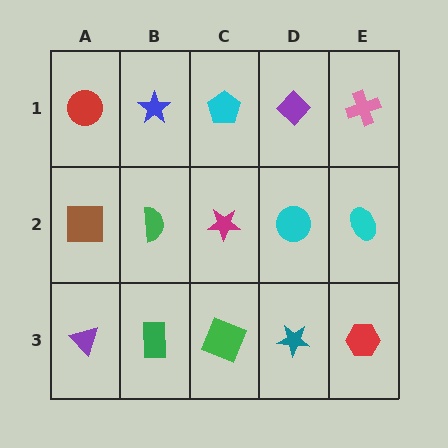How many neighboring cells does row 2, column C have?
4.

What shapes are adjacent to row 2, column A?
A red circle (row 1, column A), a purple triangle (row 3, column A), a green semicircle (row 2, column B).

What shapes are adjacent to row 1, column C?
A magenta star (row 2, column C), a blue star (row 1, column B), a purple diamond (row 1, column D).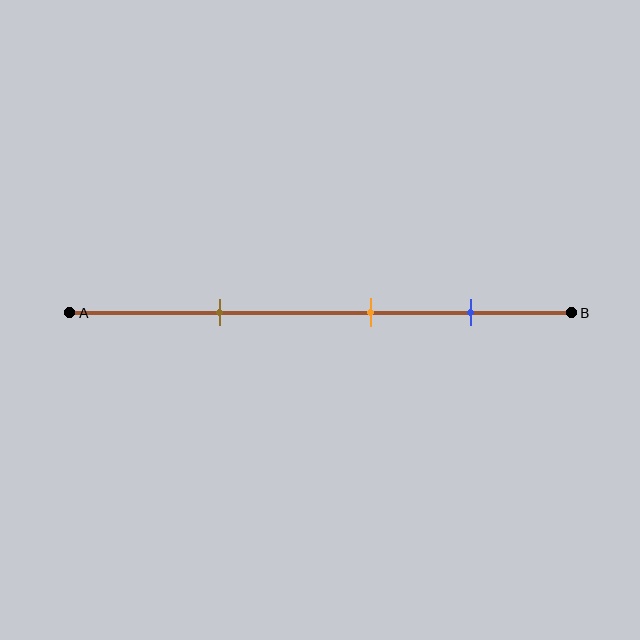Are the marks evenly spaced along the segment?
Yes, the marks are approximately evenly spaced.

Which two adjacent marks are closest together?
The orange and blue marks are the closest adjacent pair.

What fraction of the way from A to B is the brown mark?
The brown mark is approximately 30% (0.3) of the way from A to B.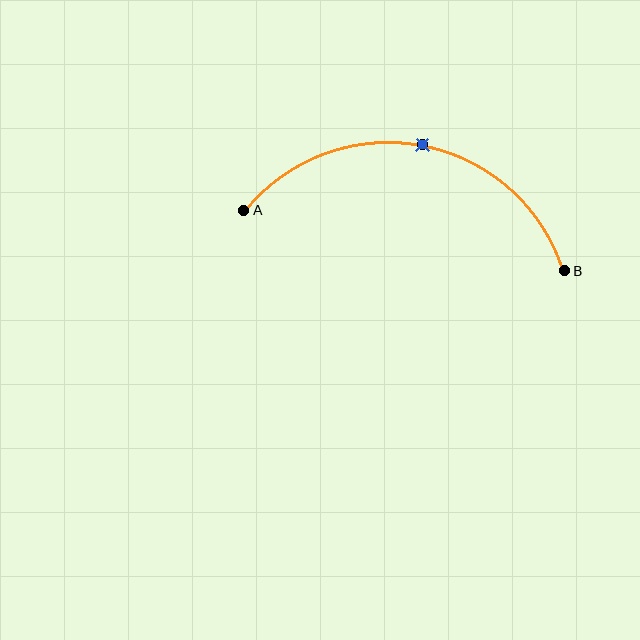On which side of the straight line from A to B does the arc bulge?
The arc bulges above the straight line connecting A and B.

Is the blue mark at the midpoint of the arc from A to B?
Yes. The blue mark lies on the arc at equal arc-length from both A and B — it is the arc midpoint.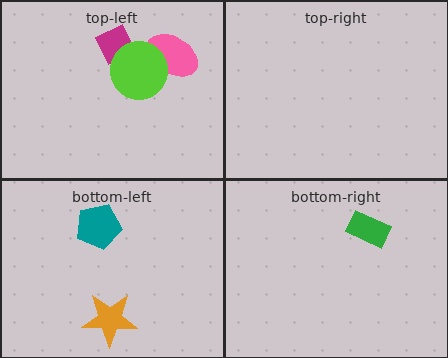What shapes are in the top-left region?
The magenta diamond, the pink ellipse, the lime circle.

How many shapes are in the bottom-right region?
1.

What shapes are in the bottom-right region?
The green rectangle.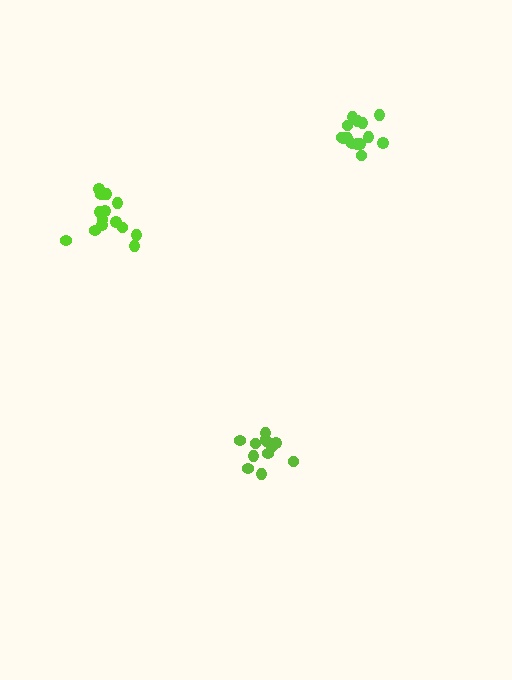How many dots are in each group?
Group 1: 15 dots, Group 2: 13 dots, Group 3: 15 dots (43 total).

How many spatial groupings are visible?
There are 3 spatial groupings.